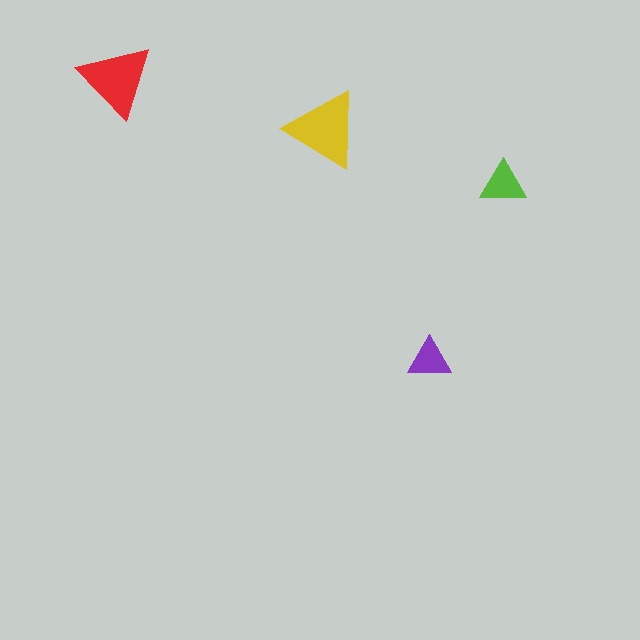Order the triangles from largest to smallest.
the yellow one, the red one, the lime one, the purple one.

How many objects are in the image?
There are 4 objects in the image.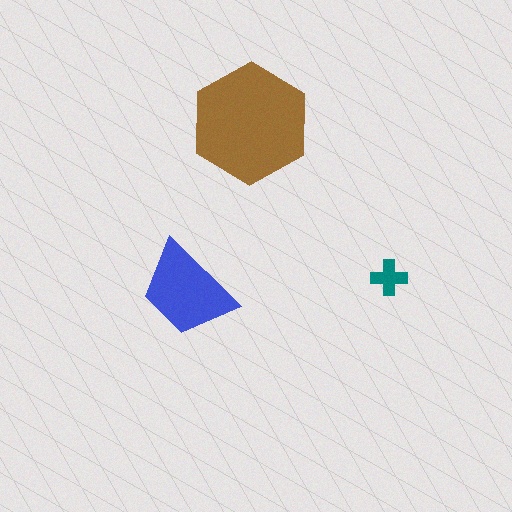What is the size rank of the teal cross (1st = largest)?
3rd.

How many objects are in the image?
There are 3 objects in the image.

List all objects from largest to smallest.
The brown hexagon, the blue trapezoid, the teal cross.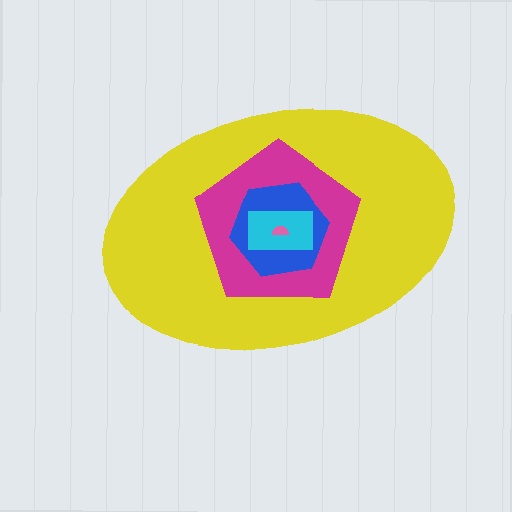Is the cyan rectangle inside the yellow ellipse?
Yes.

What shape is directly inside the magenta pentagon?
The blue hexagon.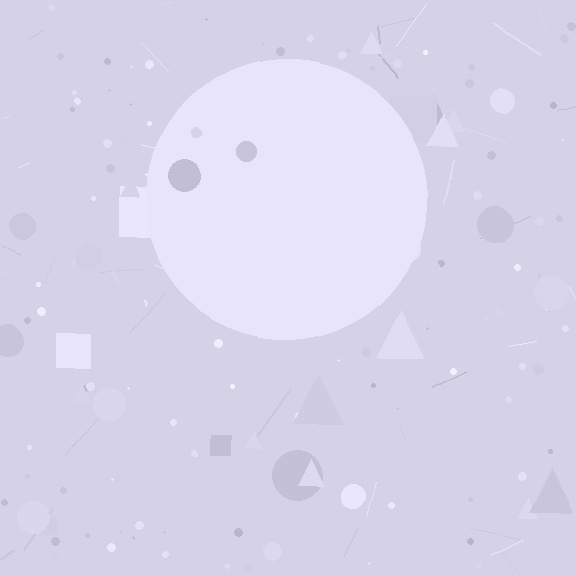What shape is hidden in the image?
A circle is hidden in the image.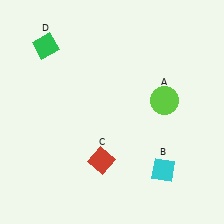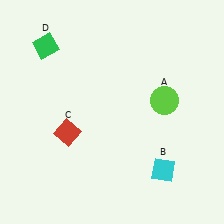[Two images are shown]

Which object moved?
The red diamond (C) moved left.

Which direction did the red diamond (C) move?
The red diamond (C) moved left.